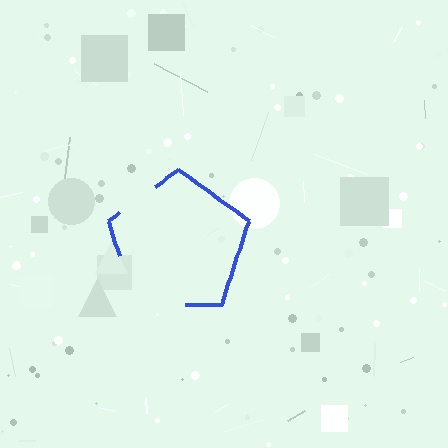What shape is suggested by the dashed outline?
The dashed outline suggests a pentagon.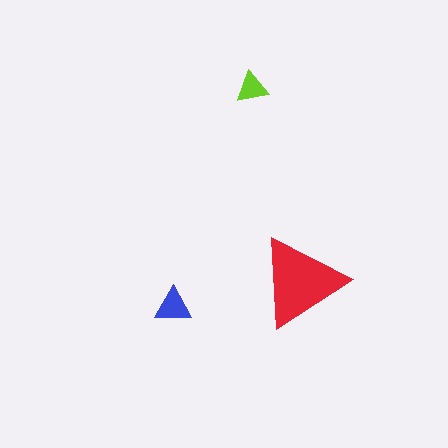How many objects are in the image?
There are 3 objects in the image.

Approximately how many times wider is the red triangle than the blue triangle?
About 2.5 times wider.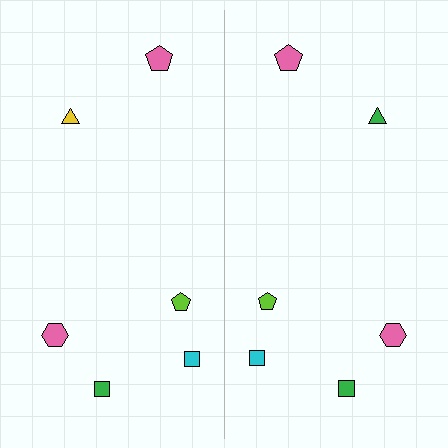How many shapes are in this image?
There are 12 shapes in this image.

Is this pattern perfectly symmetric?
No, the pattern is not perfectly symmetric. The green triangle on the right side breaks the symmetry — its mirror counterpart is yellow.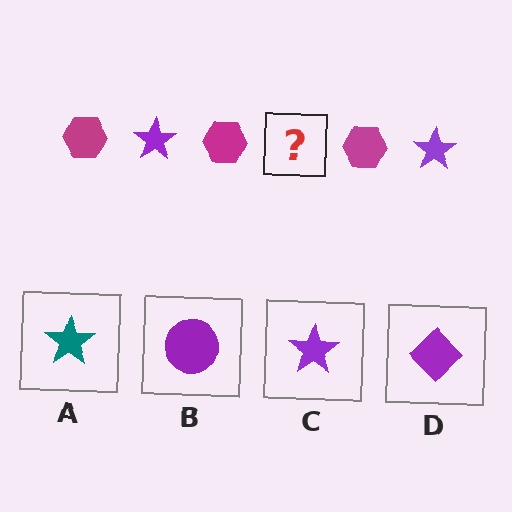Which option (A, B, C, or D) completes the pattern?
C.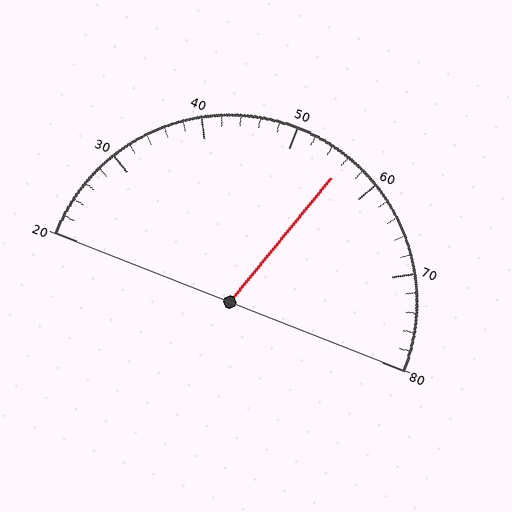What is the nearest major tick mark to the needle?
The nearest major tick mark is 60.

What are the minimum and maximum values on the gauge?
The gauge ranges from 20 to 80.